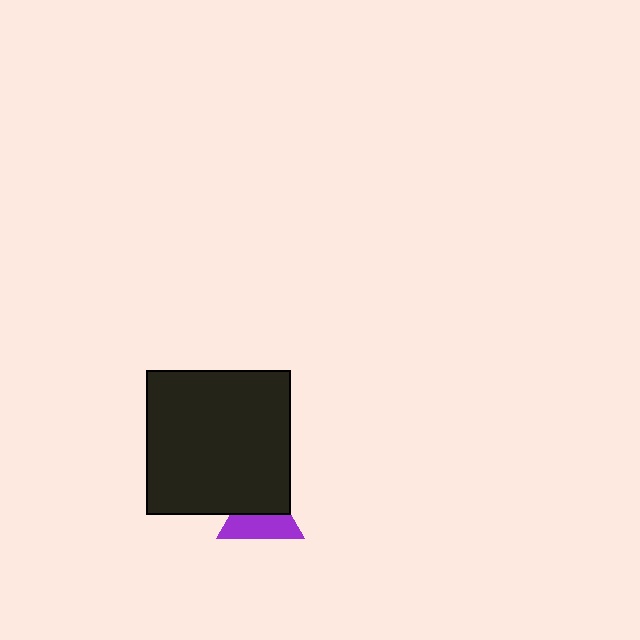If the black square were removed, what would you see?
You would see the complete purple triangle.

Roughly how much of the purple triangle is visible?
About half of it is visible (roughly 52%).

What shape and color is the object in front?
The object in front is a black square.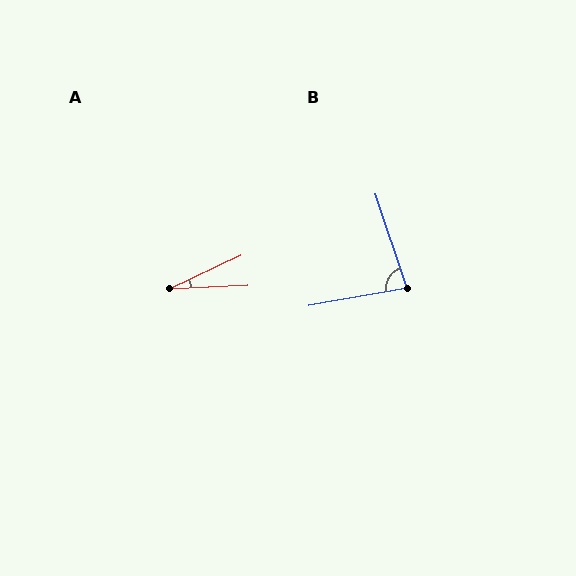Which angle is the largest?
B, at approximately 81 degrees.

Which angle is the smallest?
A, at approximately 23 degrees.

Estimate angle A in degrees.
Approximately 23 degrees.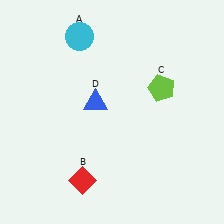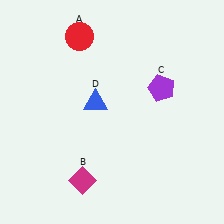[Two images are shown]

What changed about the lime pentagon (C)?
In Image 1, C is lime. In Image 2, it changed to purple.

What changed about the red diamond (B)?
In Image 1, B is red. In Image 2, it changed to magenta.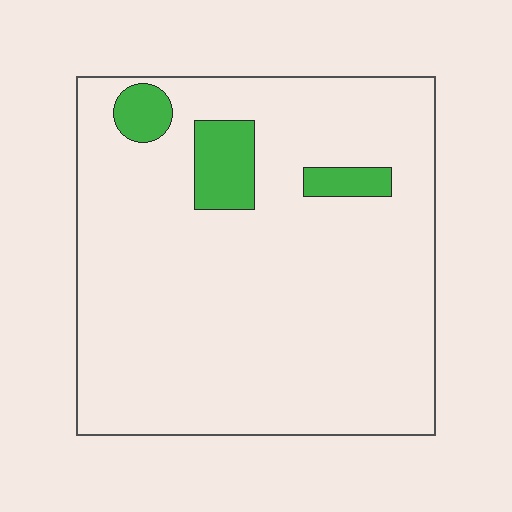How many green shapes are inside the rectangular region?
3.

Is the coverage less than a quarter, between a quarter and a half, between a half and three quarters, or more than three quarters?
Less than a quarter.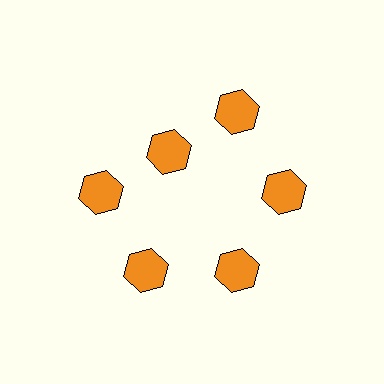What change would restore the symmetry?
The symmetry would be restored by moving it outward, back onto the ring so that all 6 hexagons sit at equal angles and equal distance from the center.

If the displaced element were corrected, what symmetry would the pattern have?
It would have 6-fold rotational symmetry — the pattern would map onto itself every 60 degrees.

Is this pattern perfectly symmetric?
No. The 6 orange hexagons are arranged in a ring, but one element near the 11 o'clock position is pulled inward toward the center, breaking the 6-fold rotational symmetry.